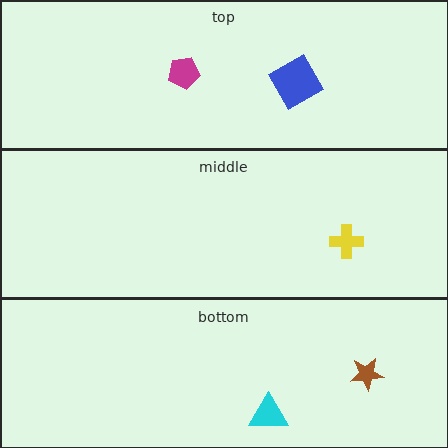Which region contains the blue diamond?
The top region.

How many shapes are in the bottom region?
2.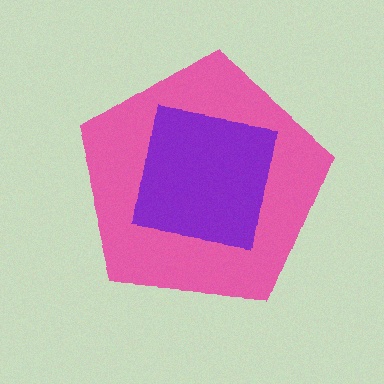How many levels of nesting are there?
2.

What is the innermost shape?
The purple square.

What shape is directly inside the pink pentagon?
The purple square.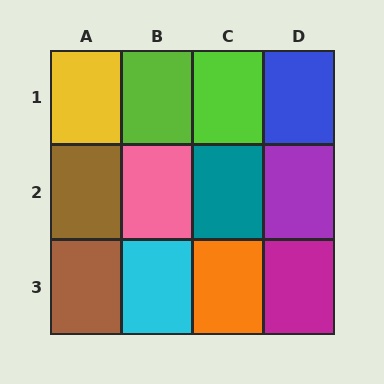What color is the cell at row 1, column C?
Lime.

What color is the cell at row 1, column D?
Blue.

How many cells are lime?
2 cells are lime.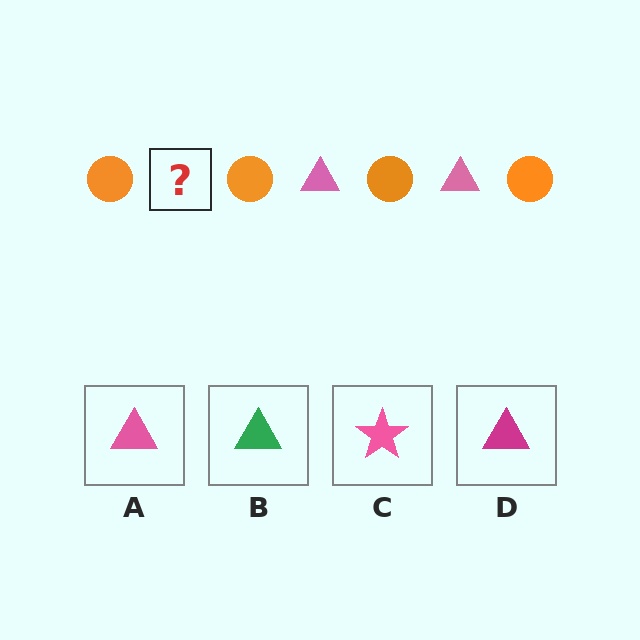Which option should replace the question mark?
Option A.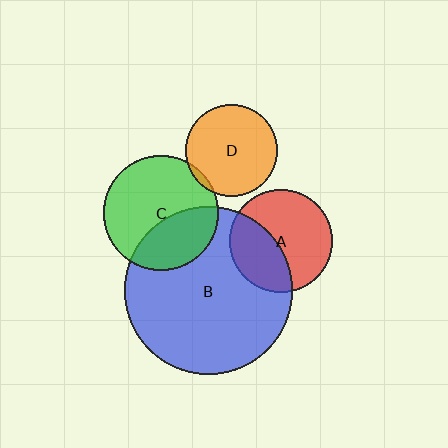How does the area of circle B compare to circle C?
Approximately 2.1 times.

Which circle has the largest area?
Circle B (blue).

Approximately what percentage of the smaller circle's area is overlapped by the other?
Approximately 35%.